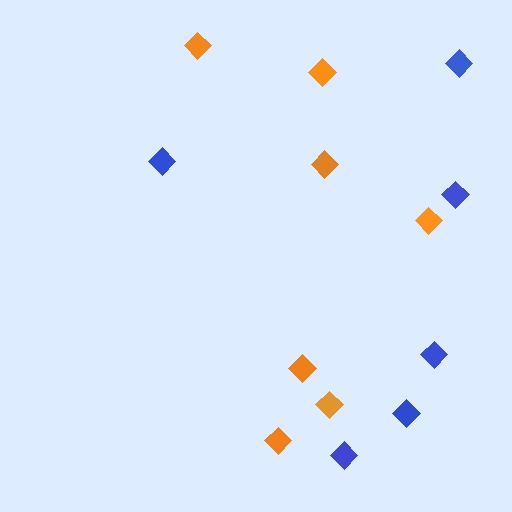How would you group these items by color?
There are 2 groups: one group of blue diamonds (6) and one group of orange diamonds (7).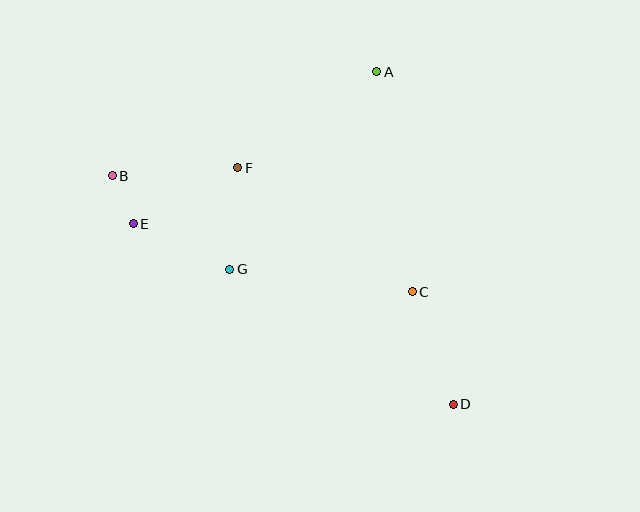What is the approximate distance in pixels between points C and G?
The distance between C and G is approximately 184 pixels.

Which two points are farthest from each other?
Points B and D are farthest from each other.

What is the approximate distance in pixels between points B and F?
The distance between B and F is approximately 126 pixels.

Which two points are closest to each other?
Points B and E are closest to each other.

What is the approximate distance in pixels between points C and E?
The distance between C and E is approximately 287 pixels.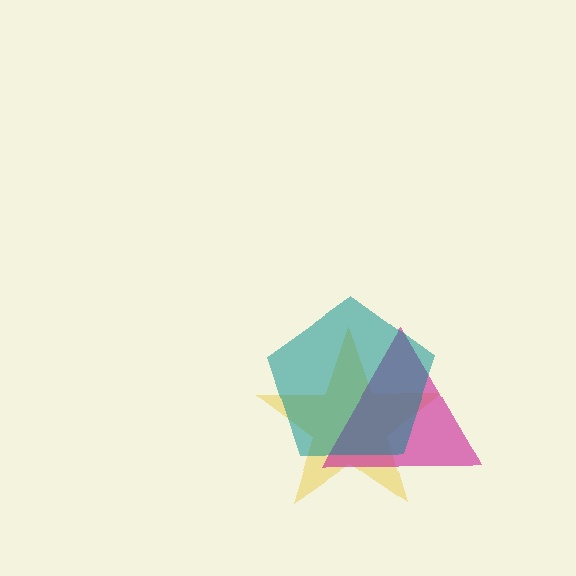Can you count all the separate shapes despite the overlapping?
Yes, there are 3 separate shapes.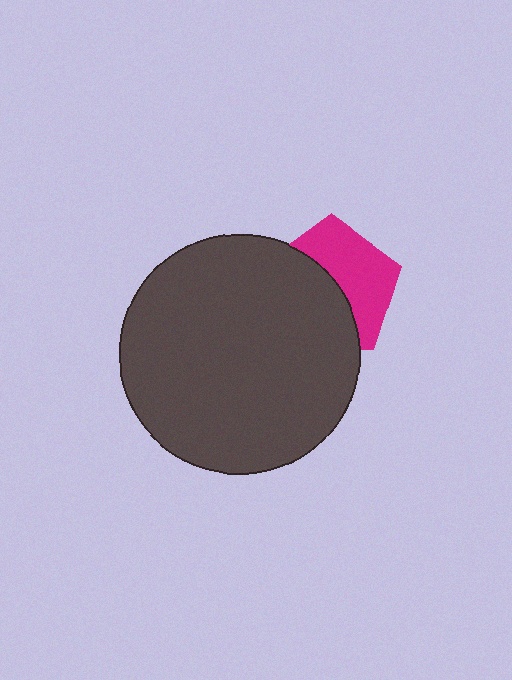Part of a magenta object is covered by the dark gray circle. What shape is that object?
It is a pentagon.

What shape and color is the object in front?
The object in front is a dark gray circle.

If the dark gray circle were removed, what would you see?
You would see the complete magenta pentagon.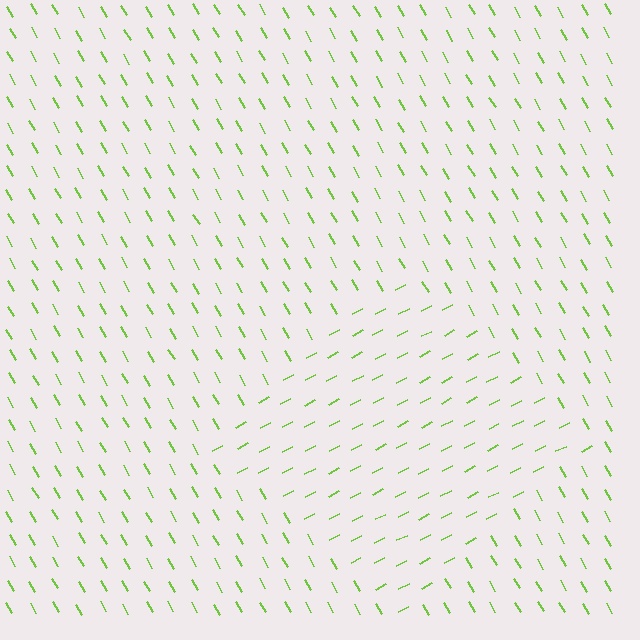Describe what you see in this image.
The image is filled with small lime line segments. A diamond region in the image has lines oriented differently from the surrounding lines, creating a visible texture boundary.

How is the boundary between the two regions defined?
The boundary is defined purely by a change in line orientation (approximately 88 degrees difference). All lines are the same color and thickness.